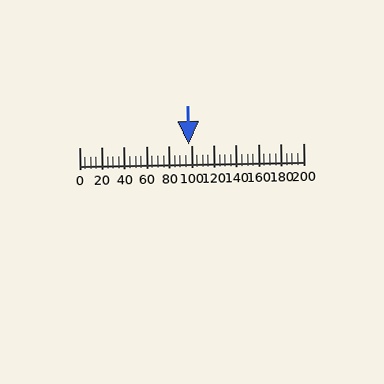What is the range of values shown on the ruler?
The ruler shows values from 0 to 200.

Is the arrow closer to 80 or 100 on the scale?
The arrow is closer to 100.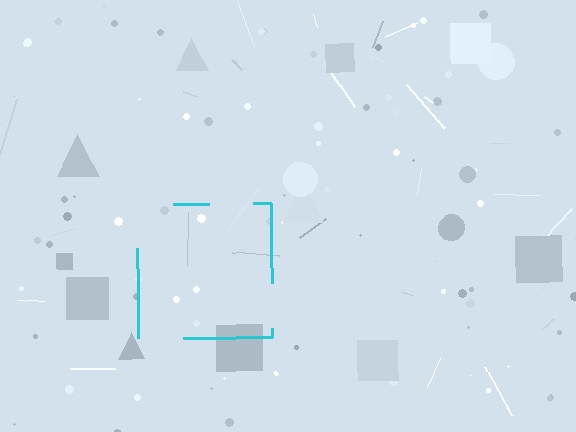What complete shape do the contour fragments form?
The contour fragments form a square.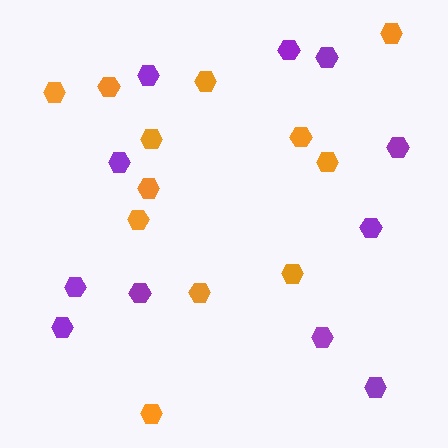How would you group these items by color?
There are 2 groups: one group of orange hexagons (12) and one group of purple hexagons (11).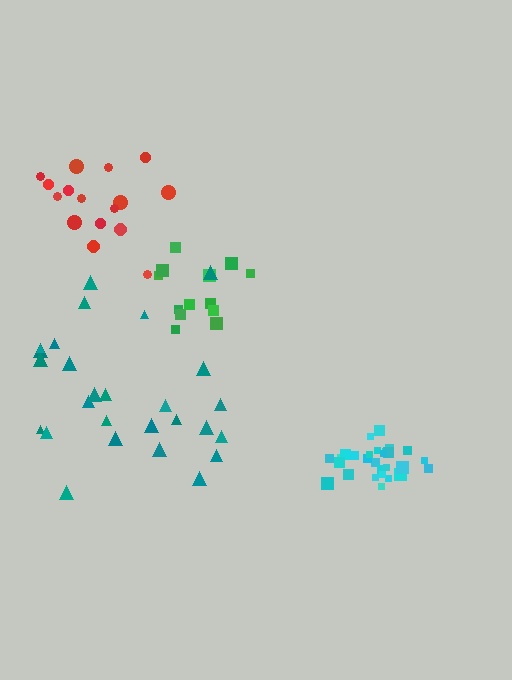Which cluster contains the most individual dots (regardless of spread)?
Cyan (28).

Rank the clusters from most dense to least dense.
cyan, green, red, teal.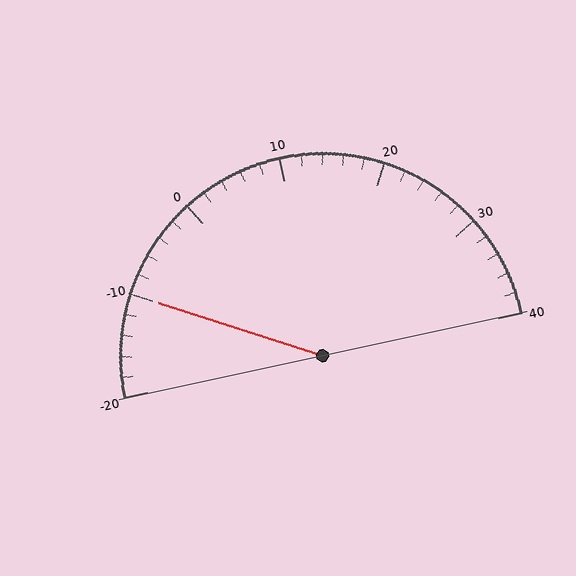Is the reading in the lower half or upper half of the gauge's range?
The reading is in the lower half of the range (-20 to 40).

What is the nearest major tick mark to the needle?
The nearest major tick mark is -10.